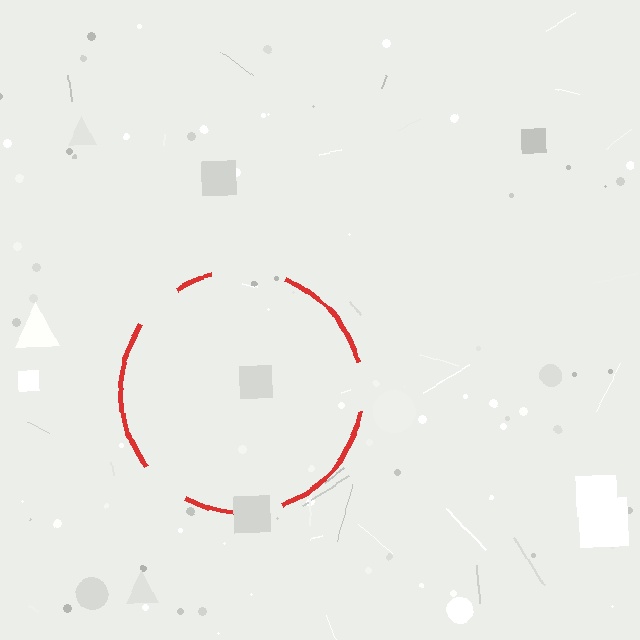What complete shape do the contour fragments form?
The contour fragments form a circle.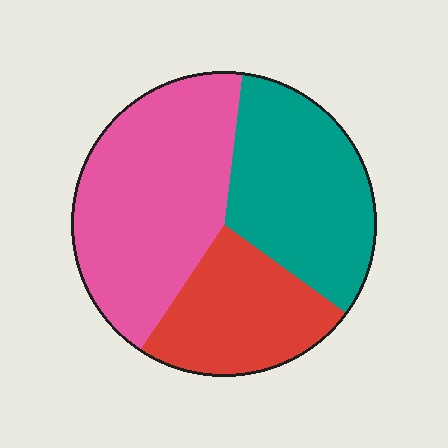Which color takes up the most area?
Pink, at roughly 45%.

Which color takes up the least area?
Red, at roughly 25%.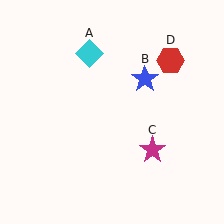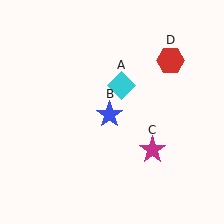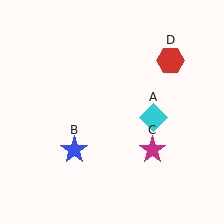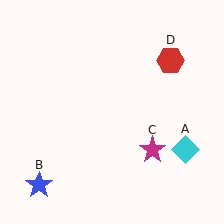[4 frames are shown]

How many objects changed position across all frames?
2 objects changed position: cyan diamond (object A), blue star (object B).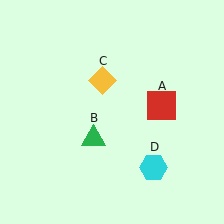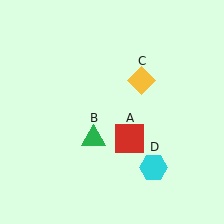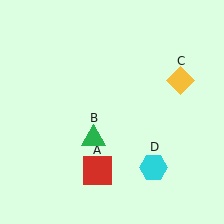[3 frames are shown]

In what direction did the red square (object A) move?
The red square (object A) moved down and to the left.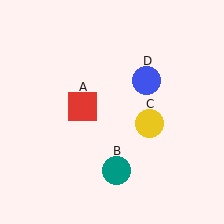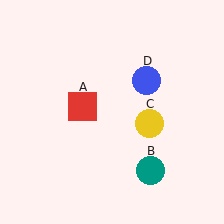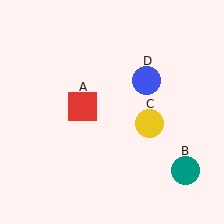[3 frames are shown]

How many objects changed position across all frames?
1 object changed position: teal circle (object B).